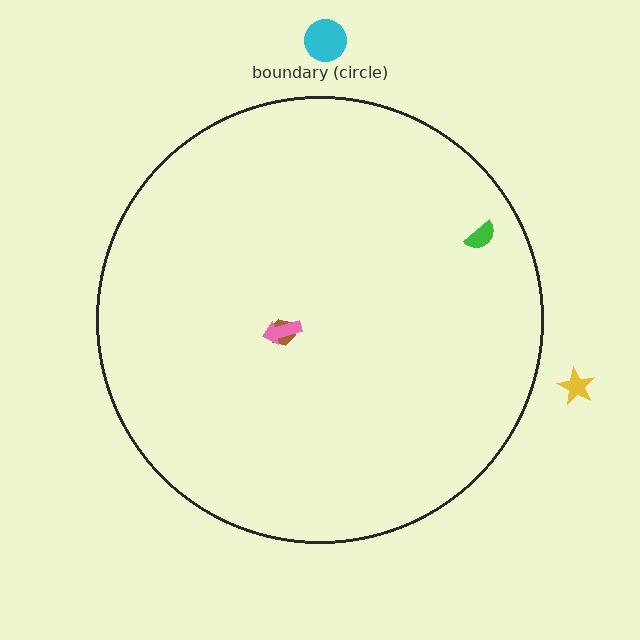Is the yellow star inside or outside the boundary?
Outside.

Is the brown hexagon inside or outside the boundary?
Inside.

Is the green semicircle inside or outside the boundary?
Inside.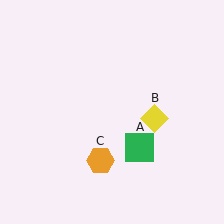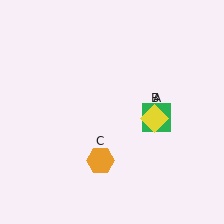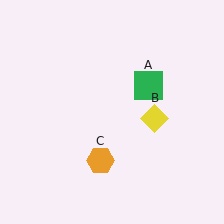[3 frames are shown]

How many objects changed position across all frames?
1 object changed position: green square (object A).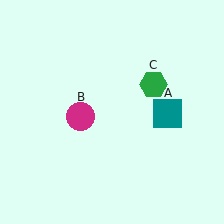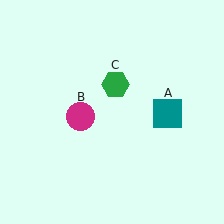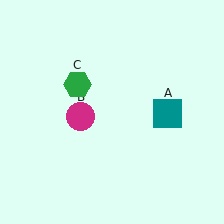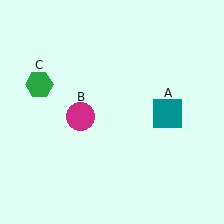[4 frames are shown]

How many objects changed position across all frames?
1 object changed position: green hexagon (object C).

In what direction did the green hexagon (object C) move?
The green hexagon (object C) moved left.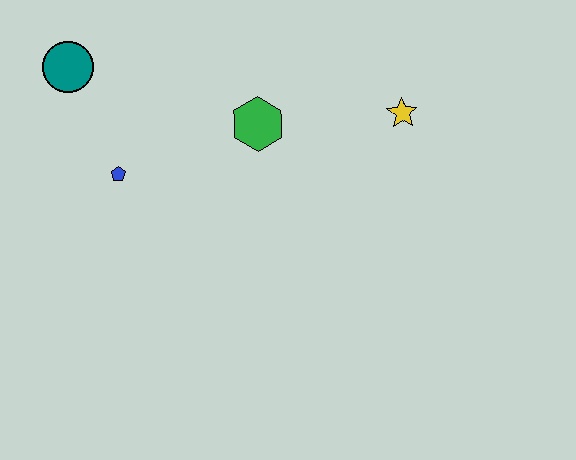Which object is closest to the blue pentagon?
The teal circle is closest to the blue pentagon.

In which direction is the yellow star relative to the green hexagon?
The yellow star is to the right of the green hexagon.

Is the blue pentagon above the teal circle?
No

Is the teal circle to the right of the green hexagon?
No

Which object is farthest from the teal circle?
The yellow star is farthest from the teal circle.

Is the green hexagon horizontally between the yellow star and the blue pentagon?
Yes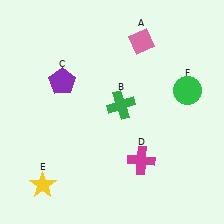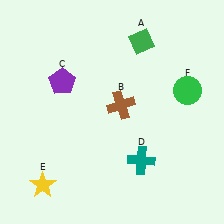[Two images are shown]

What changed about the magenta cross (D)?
In Image 1, D is magenta. In Image 2, it changed to teal.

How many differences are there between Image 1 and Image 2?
There are 3 differences between the two images.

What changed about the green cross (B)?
In Image 1, B is green. In Image 2, it changed to brown.